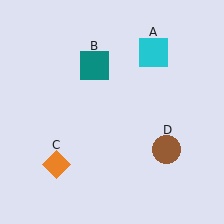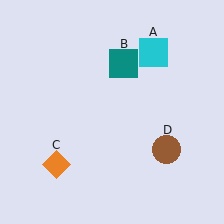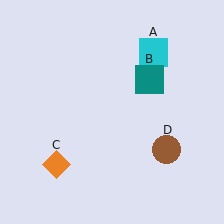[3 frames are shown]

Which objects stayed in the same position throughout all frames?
Cyan square (object A) and orange diamond (object C) and brown circle (object D) remained stationary.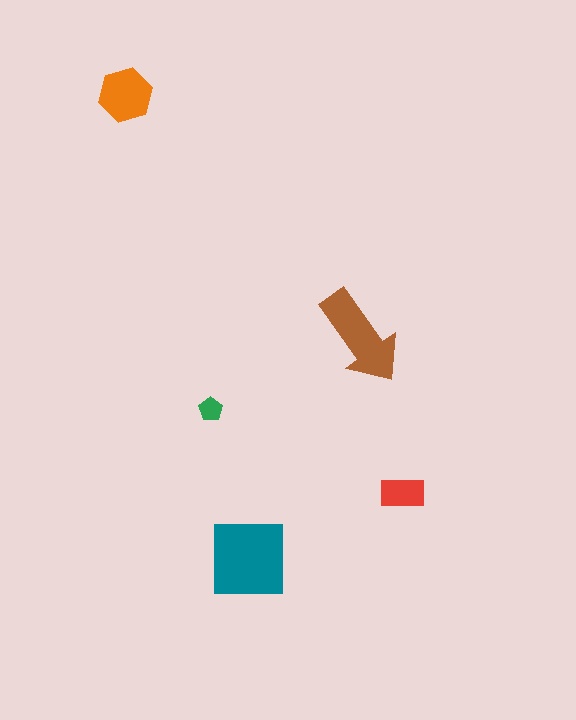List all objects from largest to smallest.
The teal square, the brown arrow, the orange hexagon, the red rectangle, the green pentagon.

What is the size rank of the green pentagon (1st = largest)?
5th.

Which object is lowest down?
The teal square is bottommost.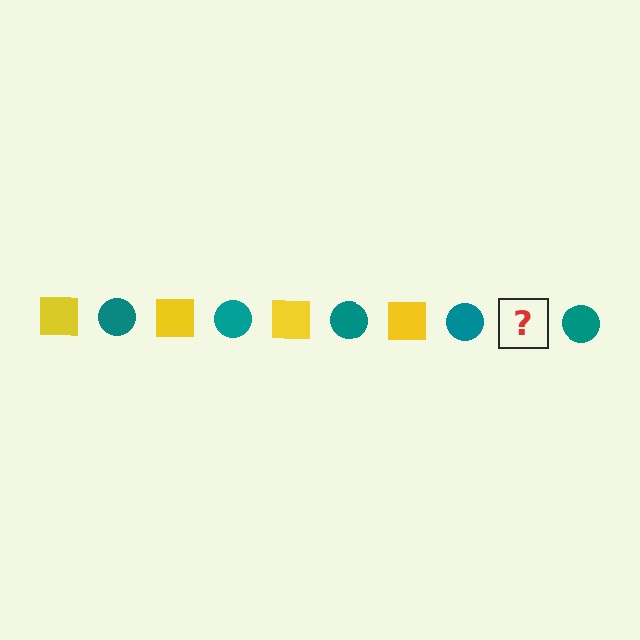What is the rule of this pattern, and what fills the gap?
The rule is that the pattern alternates between yellow square and teal circle. The gap should be filled with a yellow square.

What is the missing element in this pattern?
The missing element is a yellow square.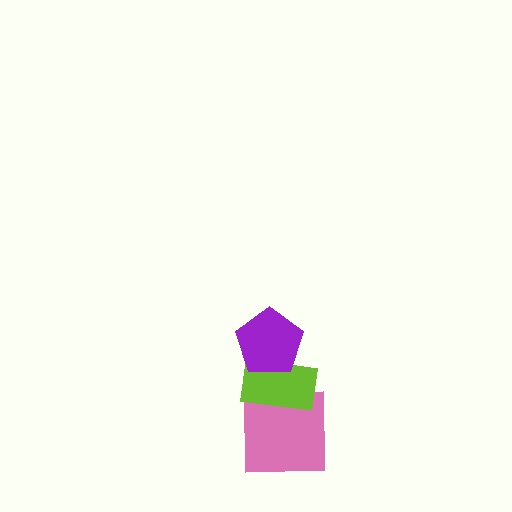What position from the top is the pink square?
The pink square is 3rd from the top.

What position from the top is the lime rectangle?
The lime rectangle is 2nd from the top.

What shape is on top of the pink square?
The lime rectangle is on top of the pink square.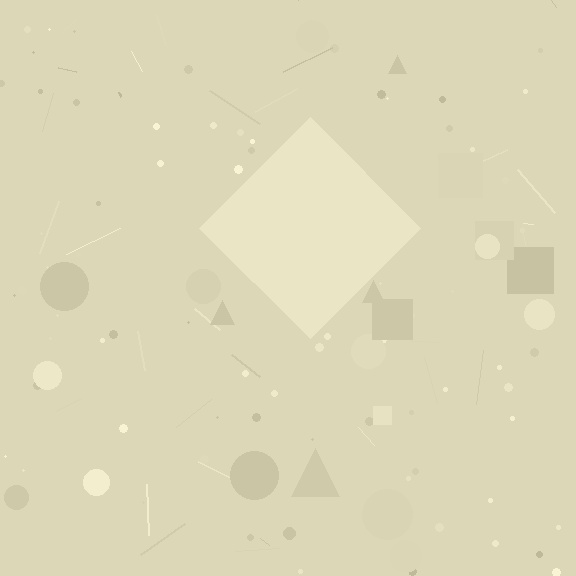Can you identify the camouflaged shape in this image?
The camouflaged shape is a diamond.